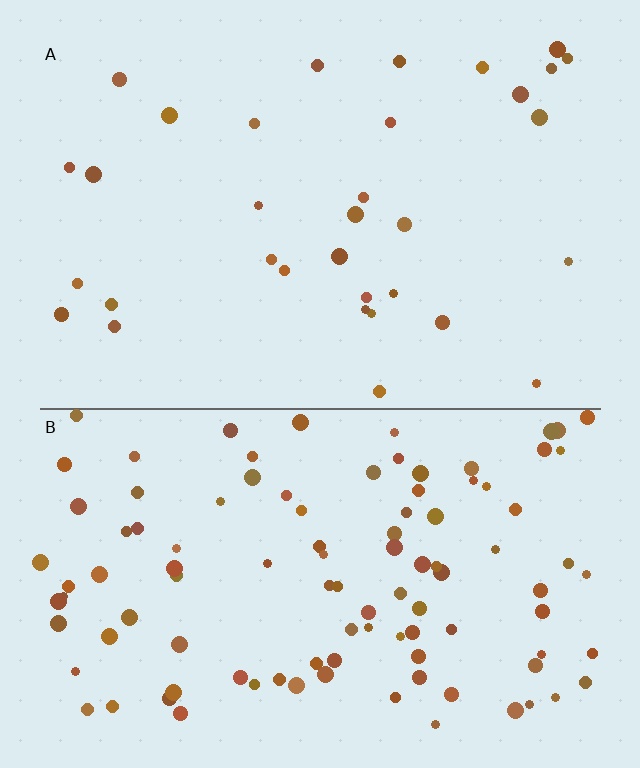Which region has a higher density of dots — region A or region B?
B (the bottom).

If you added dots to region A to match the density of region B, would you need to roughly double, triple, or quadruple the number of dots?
Approximately triple.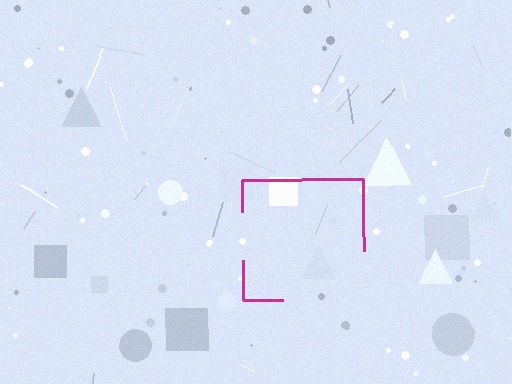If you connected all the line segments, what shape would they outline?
They would outline a square.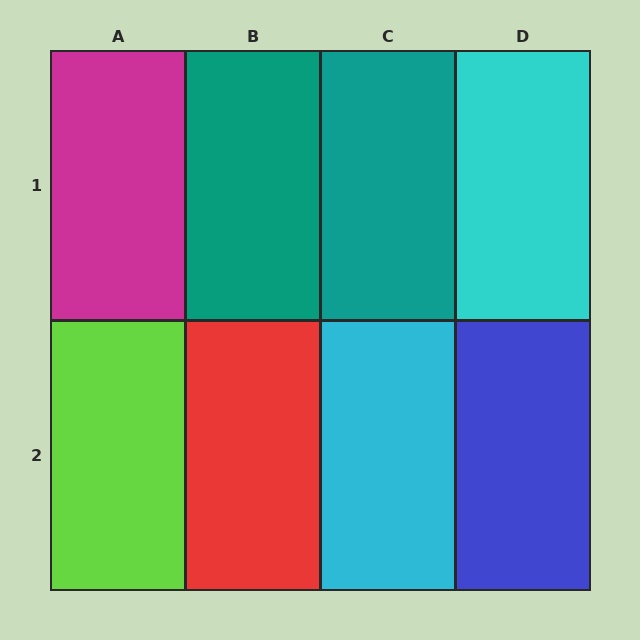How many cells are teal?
2 cells are teal.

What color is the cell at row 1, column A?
Magenta.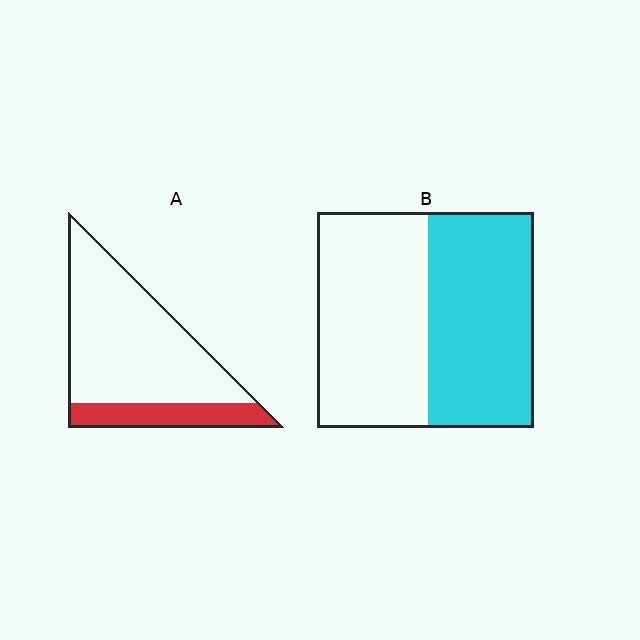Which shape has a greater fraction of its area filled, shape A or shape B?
Shape B.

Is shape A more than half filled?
No.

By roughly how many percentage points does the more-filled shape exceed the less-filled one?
By roughly 25 percentage points (B over A).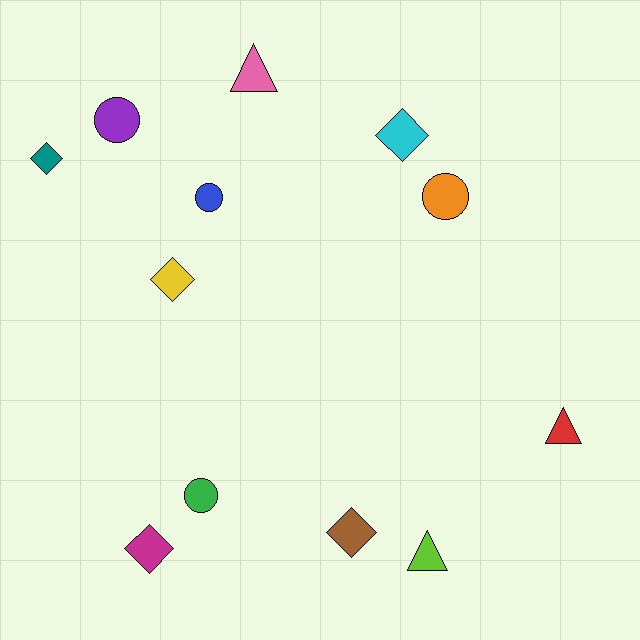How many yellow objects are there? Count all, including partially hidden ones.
There is 1 yellow object.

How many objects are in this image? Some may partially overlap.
There are 12 objects.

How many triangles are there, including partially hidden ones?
There are 3 triangles.